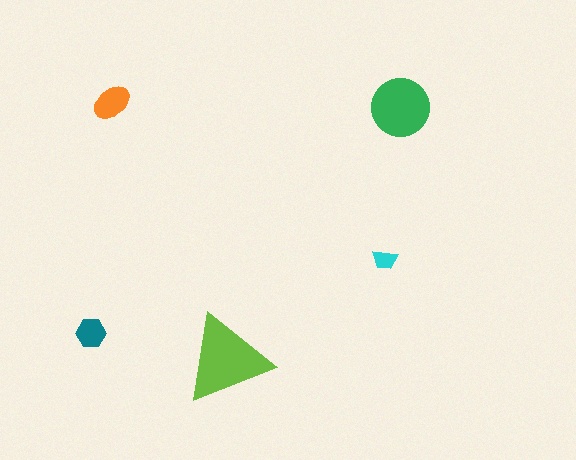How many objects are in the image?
There are 5 objects in the image.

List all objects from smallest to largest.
The cyan trapezoid, the teal hexagon, the orange ellipse, the green circle, the lime triangle.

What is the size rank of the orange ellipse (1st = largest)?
3rd.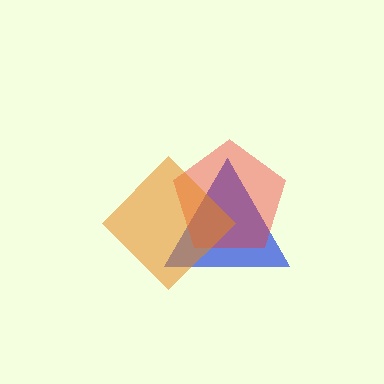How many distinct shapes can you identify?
There are 3 distinct shapes: a blue triangle, a red pentagon, an orange diamond.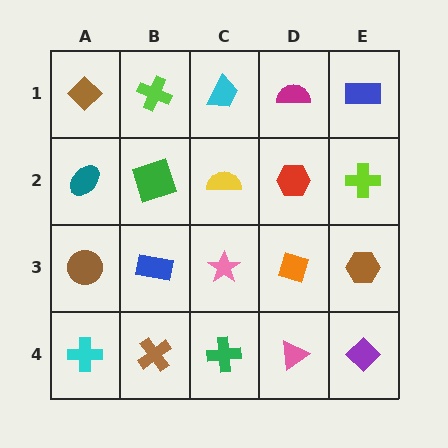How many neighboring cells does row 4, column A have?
2.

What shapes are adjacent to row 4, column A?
A brown circle (row 3, column A), a brown cross (row 4, column B).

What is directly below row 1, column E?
A lime cross.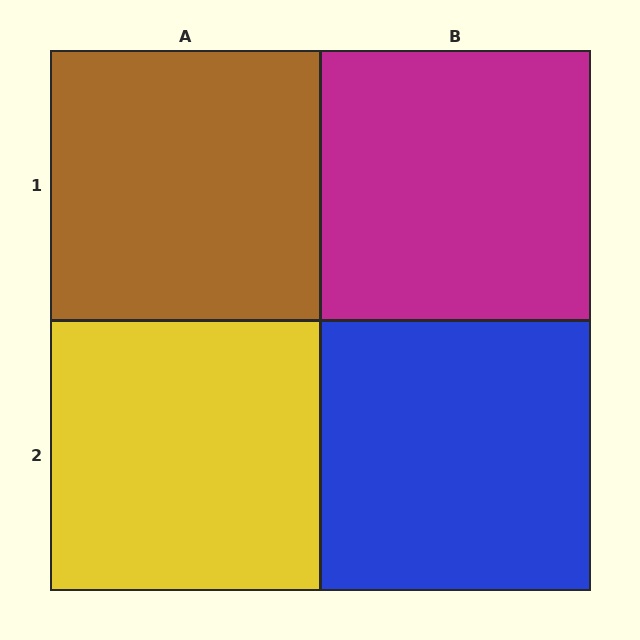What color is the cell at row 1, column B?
Magenta.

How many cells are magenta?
1 cell is magenta.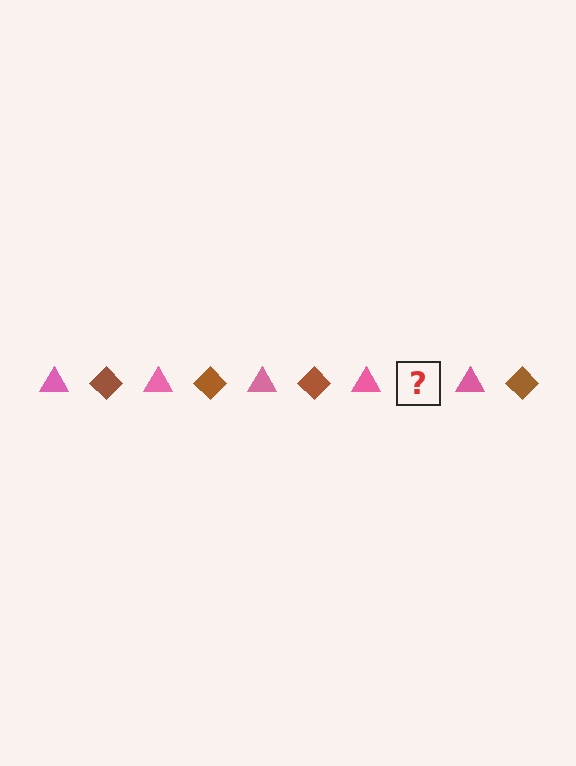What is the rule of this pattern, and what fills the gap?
The rule is that the pattern alternates between pink triangle and brown diamond. The gap should be filled with a brown diamond.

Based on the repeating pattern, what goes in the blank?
The blank should be a brown diamond.